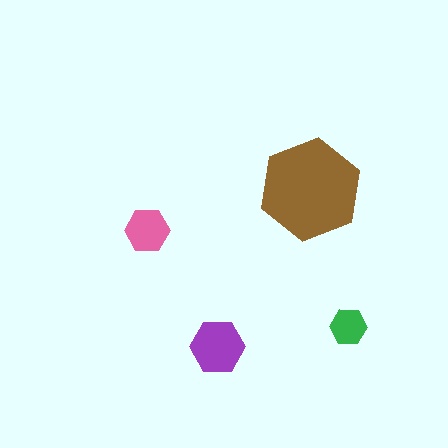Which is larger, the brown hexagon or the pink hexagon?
The brown one.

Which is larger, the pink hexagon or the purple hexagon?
The purple one.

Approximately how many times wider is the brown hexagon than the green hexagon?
About 2.5 times wider.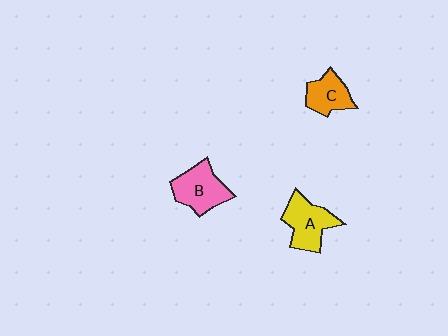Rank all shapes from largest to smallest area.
From largest to smallest: B (pink), A (yellow), C (orange).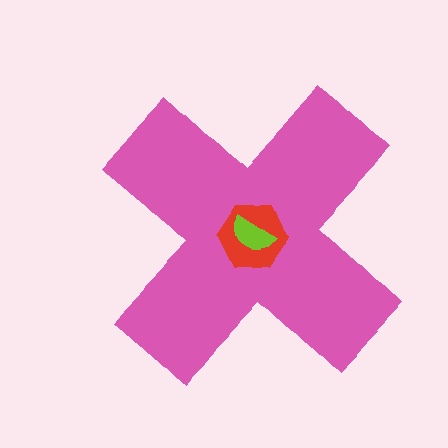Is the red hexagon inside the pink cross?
Yes.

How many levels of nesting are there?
3.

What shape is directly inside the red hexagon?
The lime semicircle.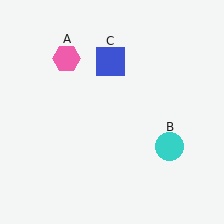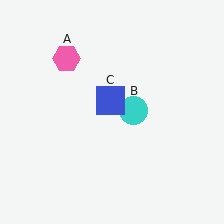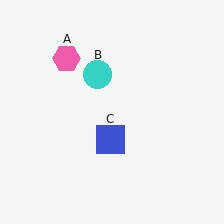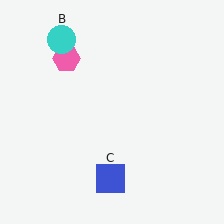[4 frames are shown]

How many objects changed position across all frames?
2 objects changed position: cyan circle (object B), blue square (object C).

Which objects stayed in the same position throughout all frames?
Pink hexagon (object A) remained stationary.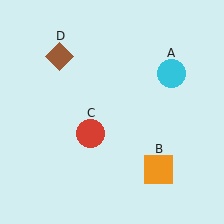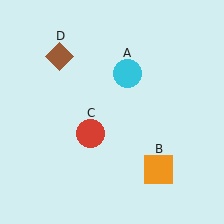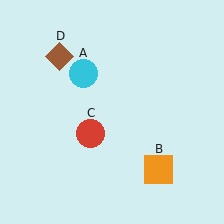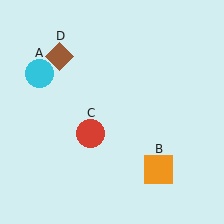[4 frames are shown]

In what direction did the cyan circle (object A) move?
The cyan circle (object A) moved left.